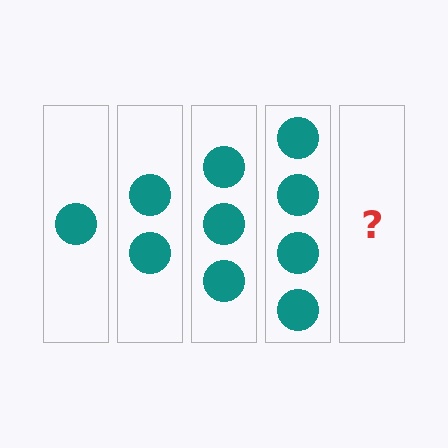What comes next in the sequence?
The next element should be 5 circles.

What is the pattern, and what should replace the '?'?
The pattern is that each step adds one more circle. The '?' should be 5 circles.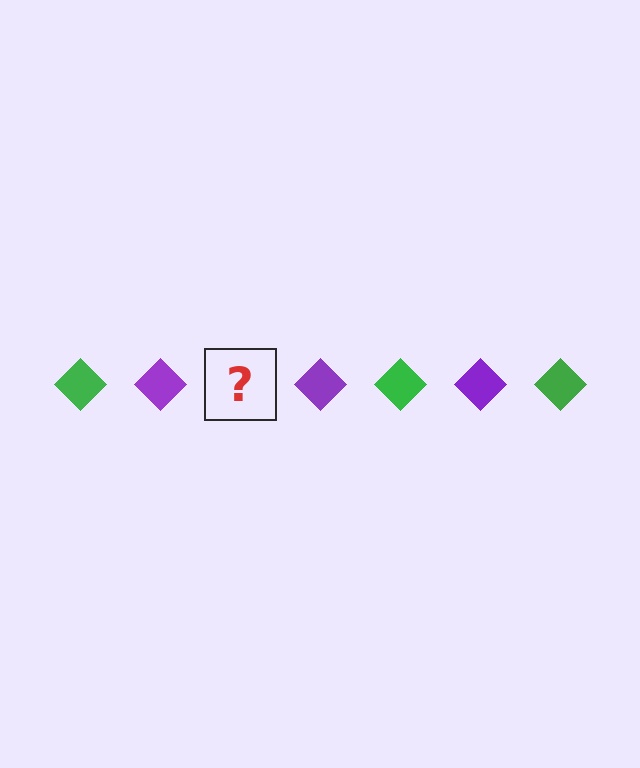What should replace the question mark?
The question mark should be replaced with a green diamond.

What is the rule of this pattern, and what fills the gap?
The rule is that the pattern cycles through green, purple diamonds. The gap should be filled with a green diamond.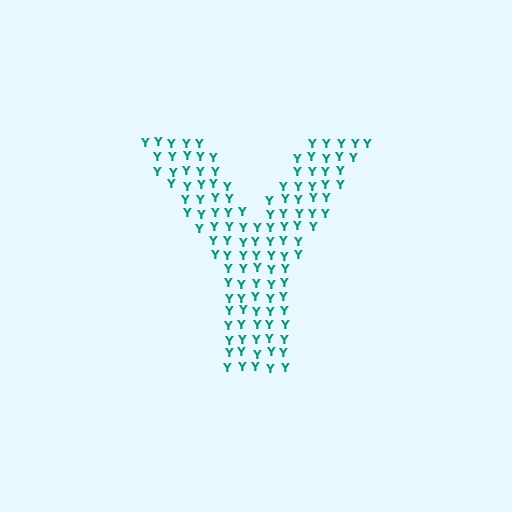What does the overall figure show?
The overall figure shows the letter Y.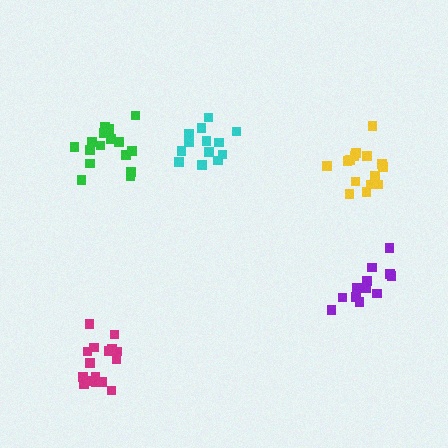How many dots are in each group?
Group 1: 16 dots, Group 2: 15 dots, Group 3: 12 dots, Group 4: 17 dots, Group 5: 13 dots (73 total).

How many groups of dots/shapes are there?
There are 5 groups.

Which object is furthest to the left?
The magenta cluster is leftmost.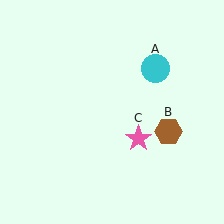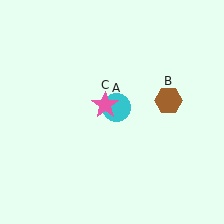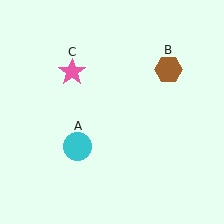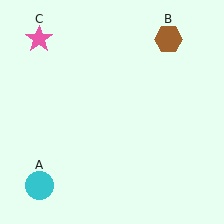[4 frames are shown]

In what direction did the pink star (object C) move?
The pink star (object C) moved up and to the left.